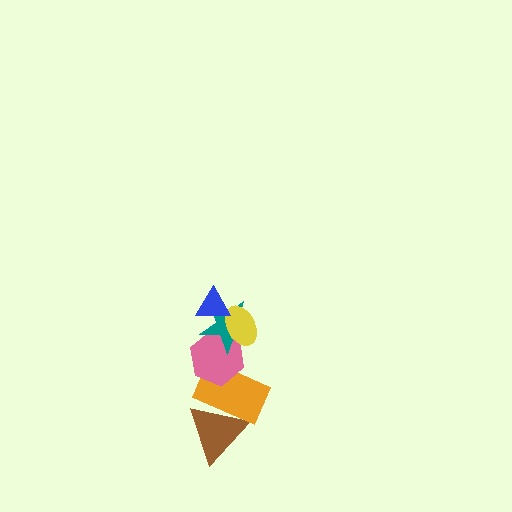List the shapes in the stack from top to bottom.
From top to bottom: the blue triangle, the yellow ellipse, the teal star, the pink hexagon, the orange rectangle, the brown triangle.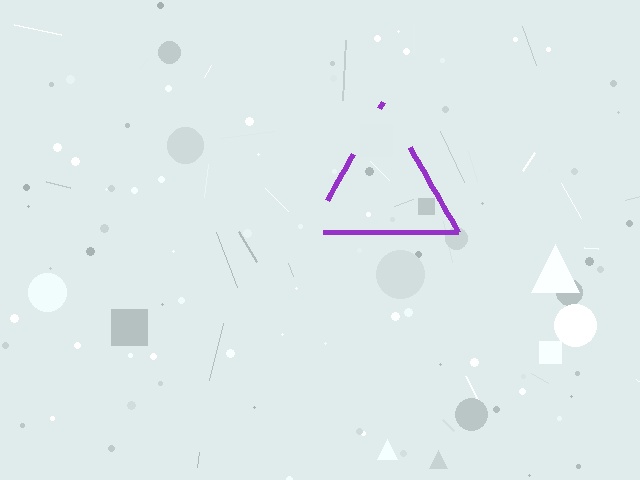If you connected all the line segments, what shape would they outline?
They would outline a triangle.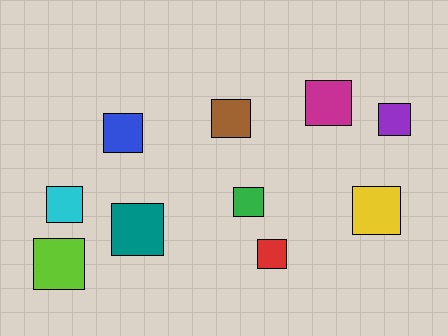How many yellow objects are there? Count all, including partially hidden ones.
There is 1 yellow object.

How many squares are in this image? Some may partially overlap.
There are 10 squares.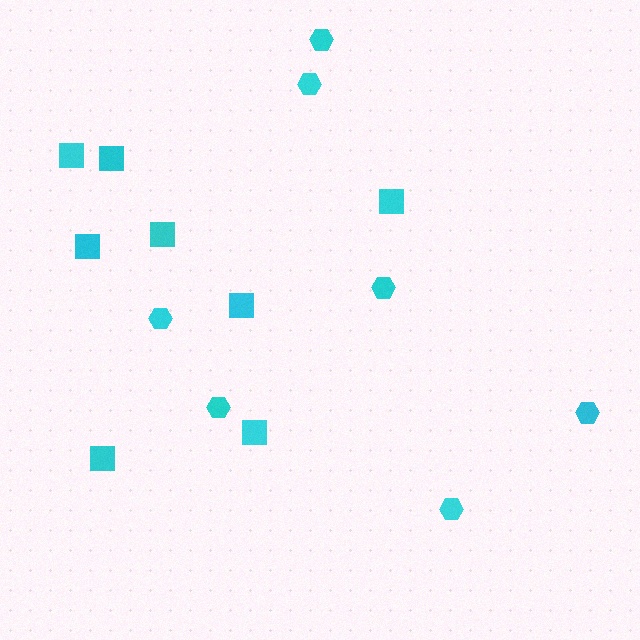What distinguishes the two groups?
There are 2 groups: one group of hexagons (7) and one group of squares (8).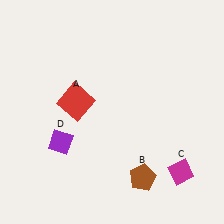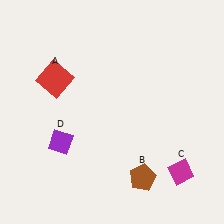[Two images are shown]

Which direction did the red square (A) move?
The red square (A) moved up.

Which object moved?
The red square (A) moved up.